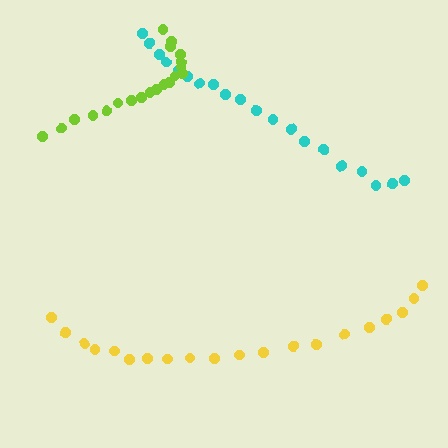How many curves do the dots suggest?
There are 3 distinct paths.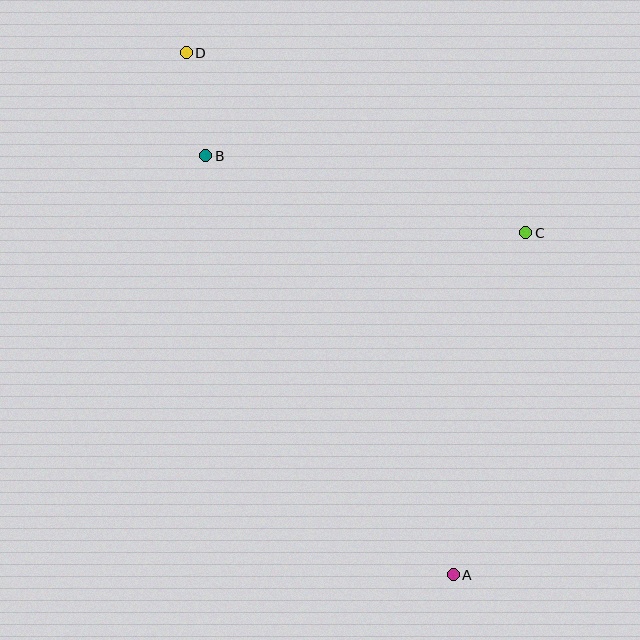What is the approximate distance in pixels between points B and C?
The distance between B and C is approximately 329 pixels.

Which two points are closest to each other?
Points B and D are closest to each other.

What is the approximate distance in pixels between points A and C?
The distance between A and C is approximately 350 pixels.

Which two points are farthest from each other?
Points A and D are farthest from each other.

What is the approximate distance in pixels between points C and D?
The distance between C and D is approximately 384 pixels.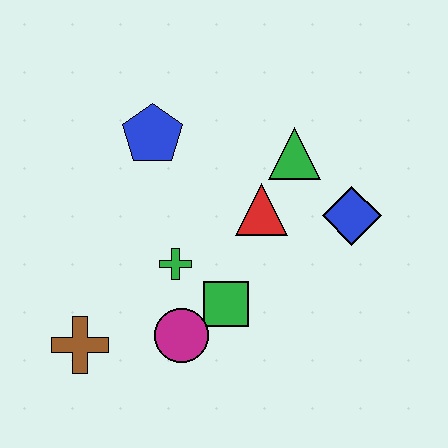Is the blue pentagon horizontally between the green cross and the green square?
No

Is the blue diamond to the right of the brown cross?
Yes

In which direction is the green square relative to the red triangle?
The green square is below the red triangle.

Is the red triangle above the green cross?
Yes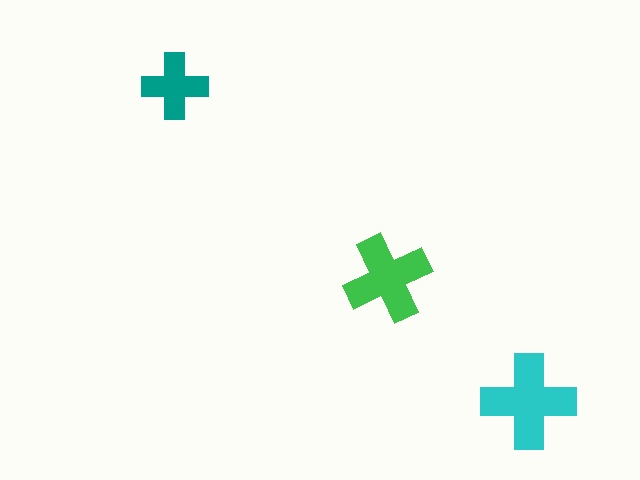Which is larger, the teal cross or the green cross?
The green one.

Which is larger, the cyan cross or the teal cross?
The cyan one.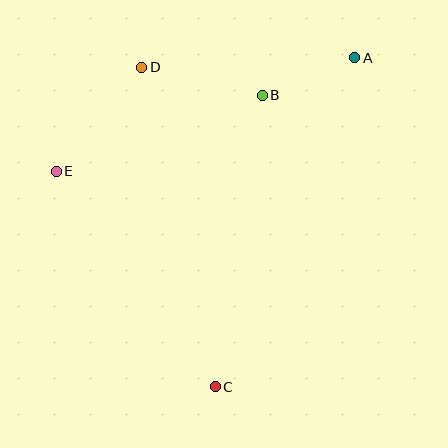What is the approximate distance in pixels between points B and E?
The distance between B and E is approximately 220 pixels.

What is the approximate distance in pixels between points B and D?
The distance between B and D is approximately 124 pixels.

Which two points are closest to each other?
Points A and B are closest to each other.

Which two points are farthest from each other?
Points A and C are farthest from each other.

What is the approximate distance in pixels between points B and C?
The distance between B and C is approximately 295 pixels.